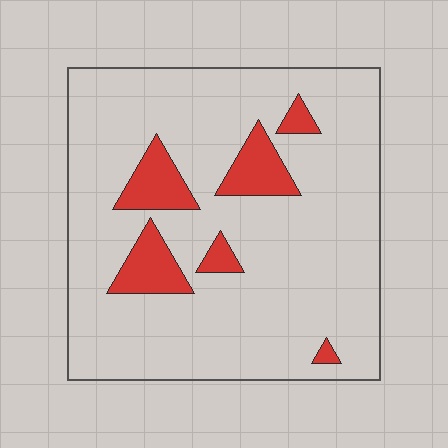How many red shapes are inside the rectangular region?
6.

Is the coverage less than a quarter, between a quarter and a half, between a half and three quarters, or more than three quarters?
Less than a quarter.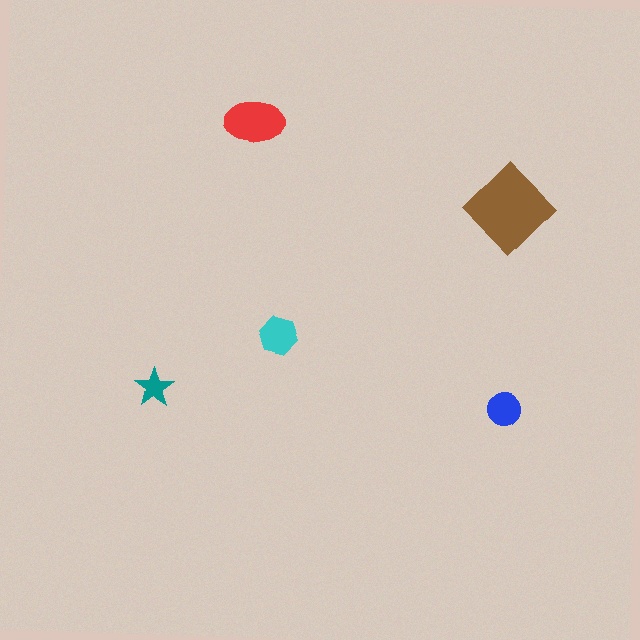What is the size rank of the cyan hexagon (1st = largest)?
3rd.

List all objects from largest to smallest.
The brown diamond, the red ellipse, the cyan hexagon, the blue circle, the teal star.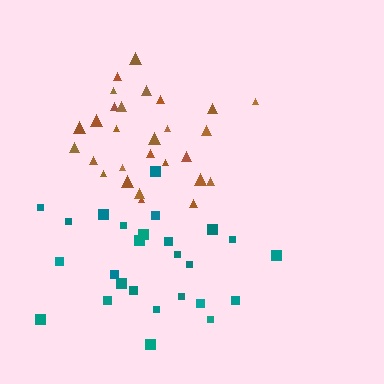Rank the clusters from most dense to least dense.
brown, teal.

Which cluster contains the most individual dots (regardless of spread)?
Brown (28).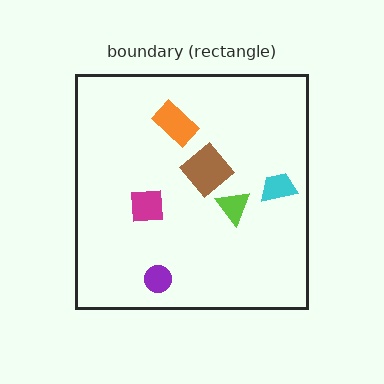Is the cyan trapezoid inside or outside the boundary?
Inside.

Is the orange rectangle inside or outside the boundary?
Inside.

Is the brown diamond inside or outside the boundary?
Inside.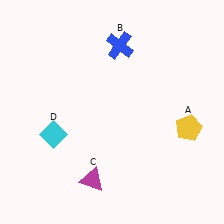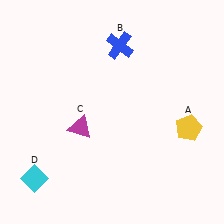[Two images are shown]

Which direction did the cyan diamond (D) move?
The cyan diamond (D) moved down.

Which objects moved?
The objects that moved are: the magenta triangle (C), the cyan diamond (D).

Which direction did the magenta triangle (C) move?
The magenta triangle (C) moved up.